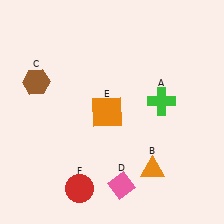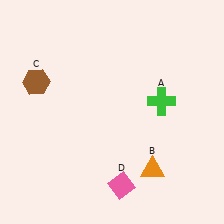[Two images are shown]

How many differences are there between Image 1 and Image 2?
There are 2 differences between the two images.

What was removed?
The orange square (E), the red circle (F) were removed in Image 2.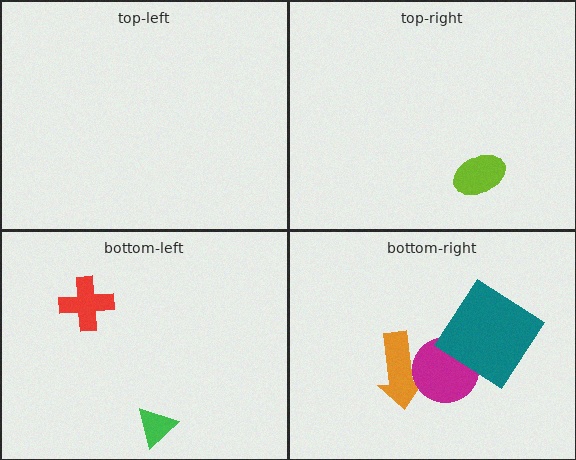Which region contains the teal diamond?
The bottom-right region.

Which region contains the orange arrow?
The bottom-right region.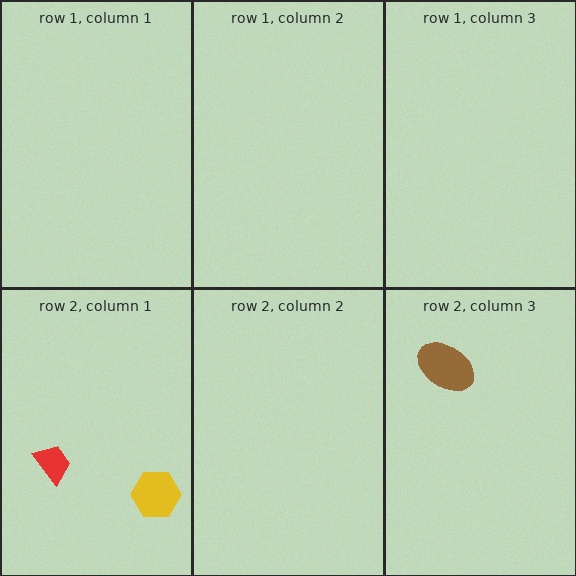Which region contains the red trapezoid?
The row 2, column 1 region.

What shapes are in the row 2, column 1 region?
The red trapezoid, the yellow hexagon.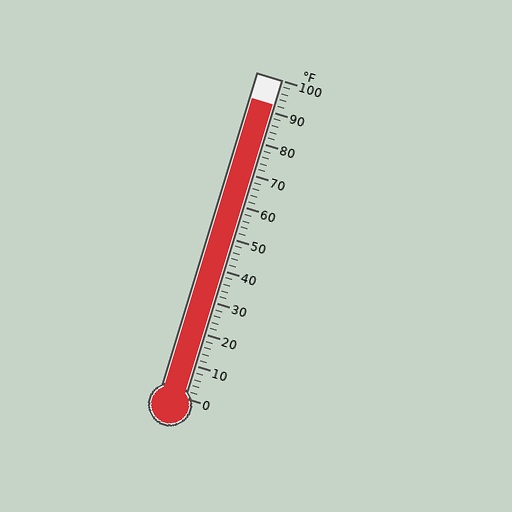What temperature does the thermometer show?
The thermometer shows approximately 92°F.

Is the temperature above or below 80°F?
The temperature is above 80°F.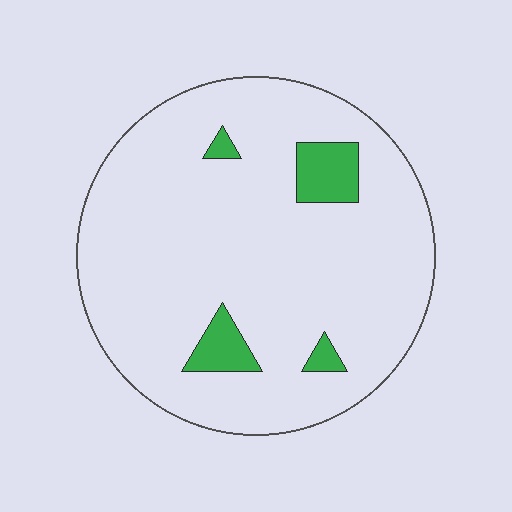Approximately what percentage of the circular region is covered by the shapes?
Approximately 10%.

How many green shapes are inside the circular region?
4.